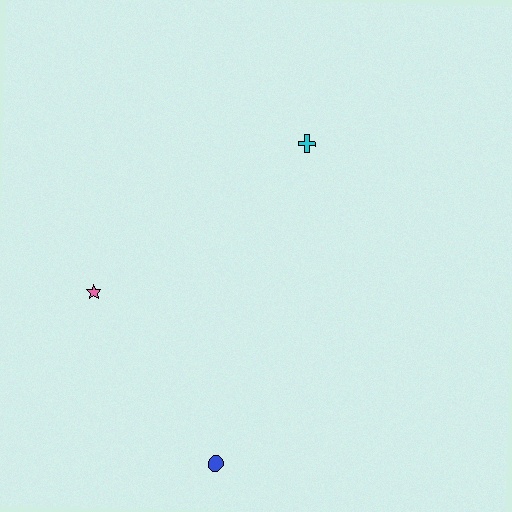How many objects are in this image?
There are 3 objects.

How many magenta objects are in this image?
There are no magenta objects.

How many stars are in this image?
There is 1 star.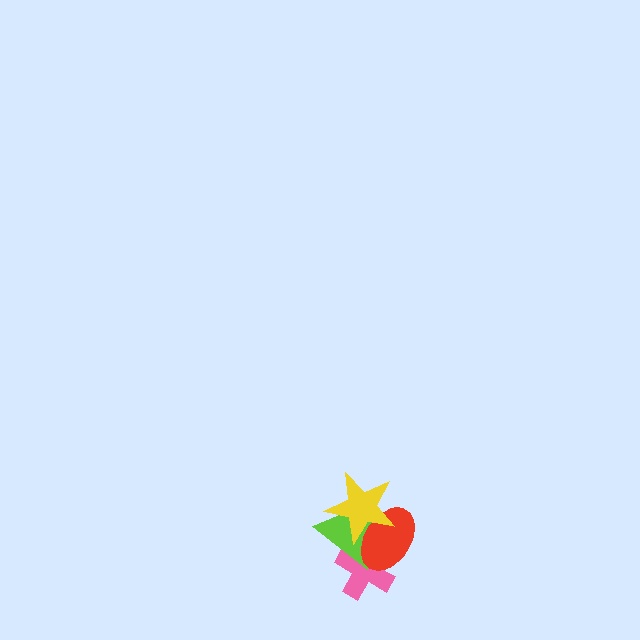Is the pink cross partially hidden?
Yes, it is partially covered by another shape.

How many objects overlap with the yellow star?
2 objects overlap with the yellow star.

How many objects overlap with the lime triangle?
3 objects overlap with the lime triangle.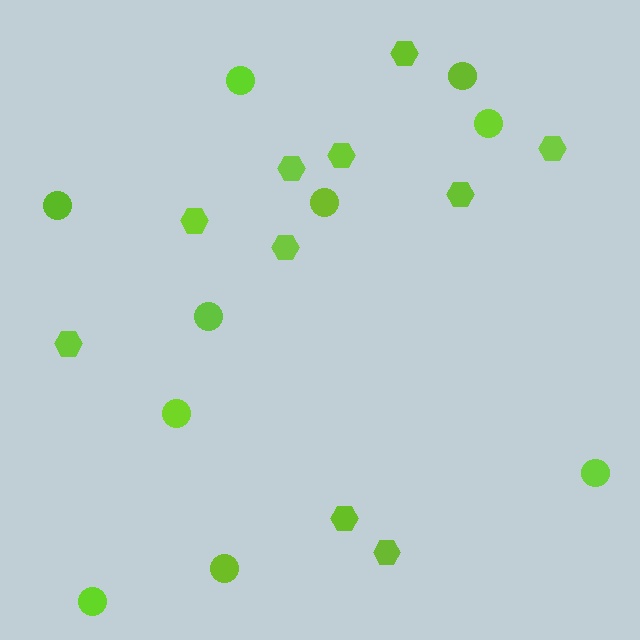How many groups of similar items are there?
There are 2 groups: one group of circles (10) and one group of hexagons (10).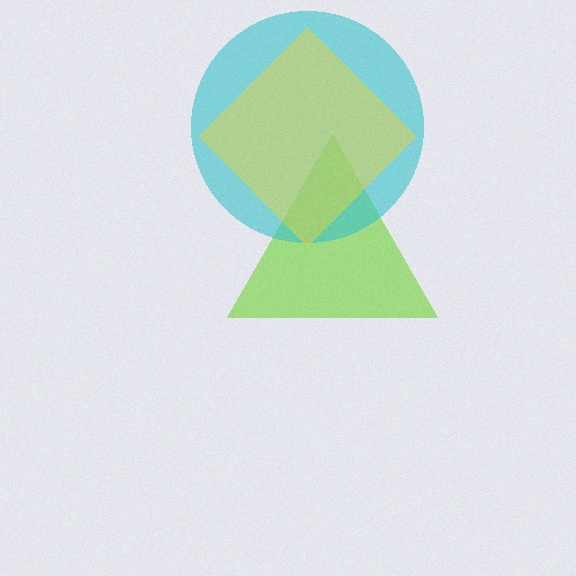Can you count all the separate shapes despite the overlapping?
Yes, there are 3 separate shapes.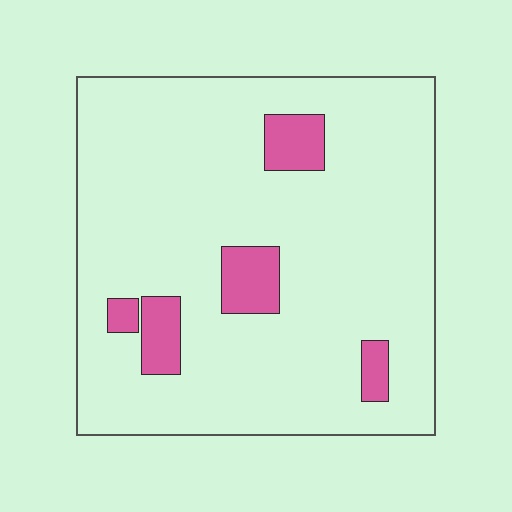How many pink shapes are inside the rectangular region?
5.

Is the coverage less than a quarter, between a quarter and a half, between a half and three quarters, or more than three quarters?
Less than a quarter.